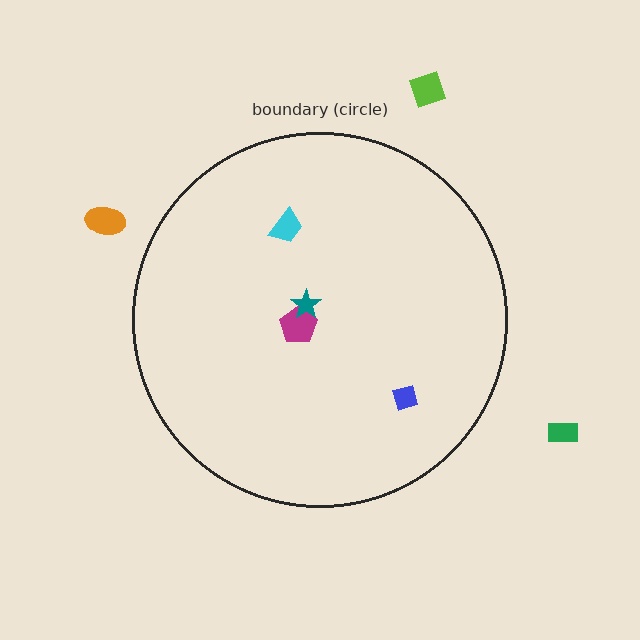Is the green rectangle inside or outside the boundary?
Outside.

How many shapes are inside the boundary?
4 inside, 3 outside.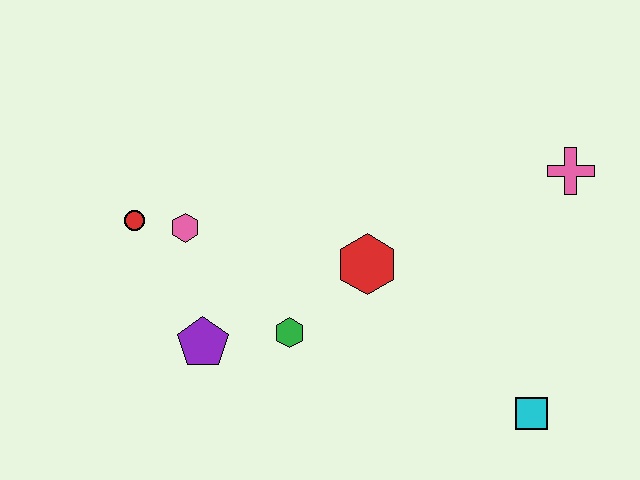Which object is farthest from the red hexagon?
The red circle is farthest from the red hexagon.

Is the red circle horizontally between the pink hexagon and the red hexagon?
No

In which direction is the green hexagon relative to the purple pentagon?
The green hexagon is to the right of the purple pentagon.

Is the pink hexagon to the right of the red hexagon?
No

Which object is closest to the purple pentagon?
The green hexagon is closest to the purple pentagon.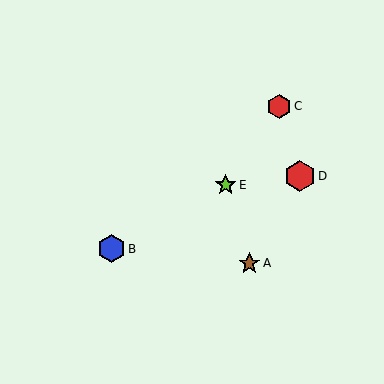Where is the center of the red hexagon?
The center of the red hexagon is at (279, 106).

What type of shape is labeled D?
Shape D is a red hexagon.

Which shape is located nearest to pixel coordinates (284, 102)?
The red hexagon (labeled C) at (279, 106) is nearest to that location.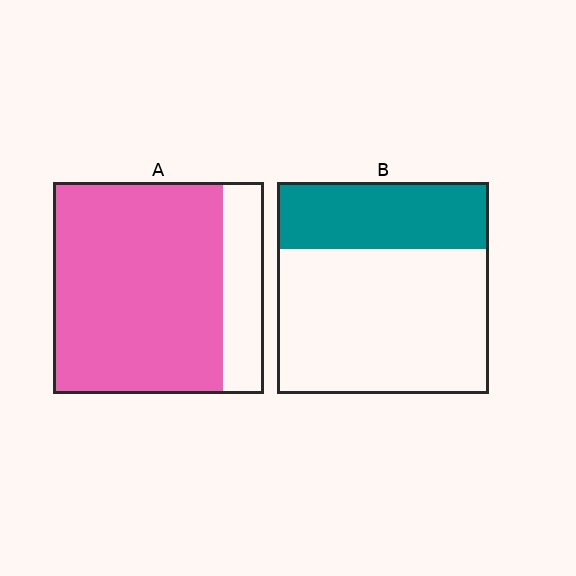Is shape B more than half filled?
No.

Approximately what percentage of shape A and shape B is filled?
A is approximately 80% and B is approximately 30%.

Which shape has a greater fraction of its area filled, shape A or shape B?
Shape A.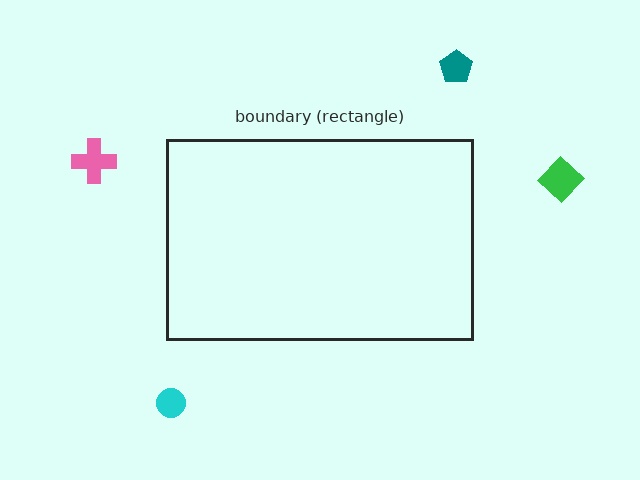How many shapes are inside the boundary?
0 inside, 4 outside.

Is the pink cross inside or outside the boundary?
Outside.